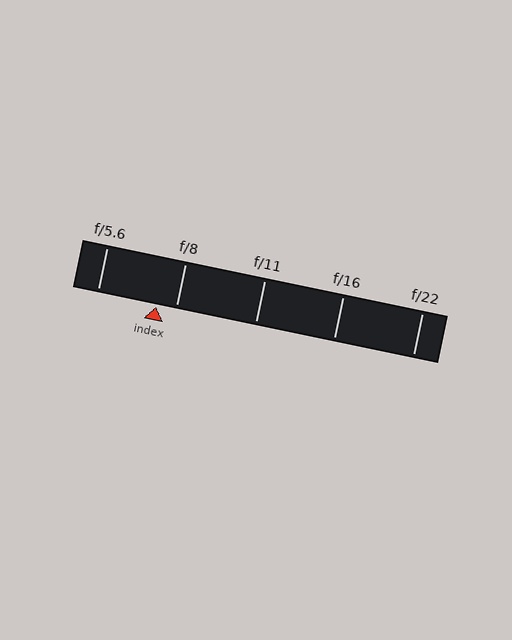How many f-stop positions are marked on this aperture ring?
There are 5 f-stop positions marked.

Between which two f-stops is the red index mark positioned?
The index mark is between f/5.6 and f/8.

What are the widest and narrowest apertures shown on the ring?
The widest aperture shown is f/5.6 and the narrowest is f/22.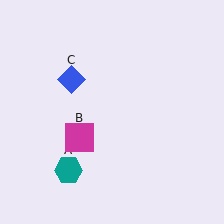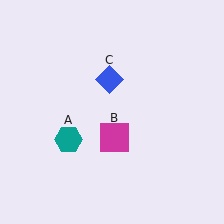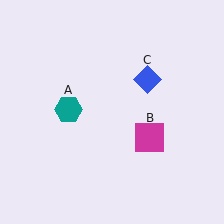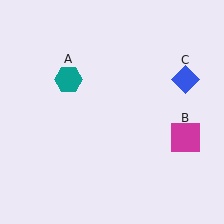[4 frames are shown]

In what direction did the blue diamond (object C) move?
The blue diamond (object C) moved right.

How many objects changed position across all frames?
3 objects changed position: teal hexagon (object A), magenta square (object B), blue diamond (object C).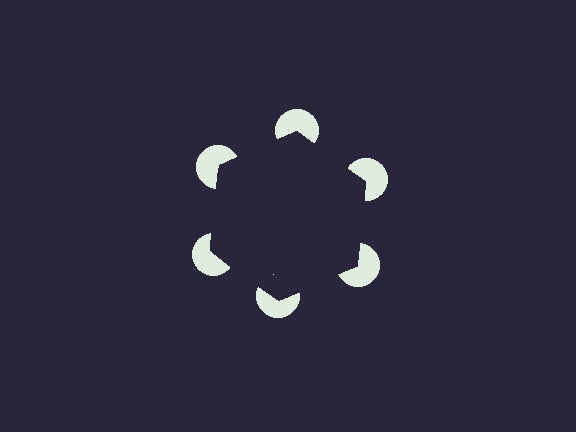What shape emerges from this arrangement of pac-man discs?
An illusory hexagon — its edges are inferred from the aligned wedge cuts in the pac-man discs, not physically drawn.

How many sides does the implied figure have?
6 sides.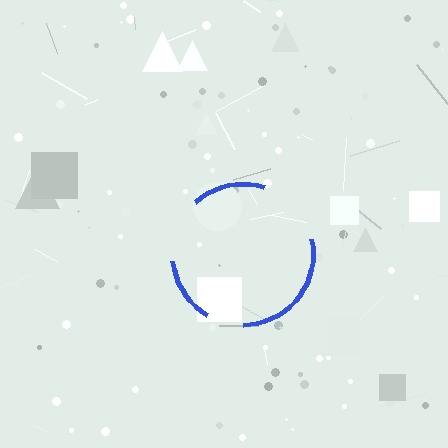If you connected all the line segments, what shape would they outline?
They would outline a circle.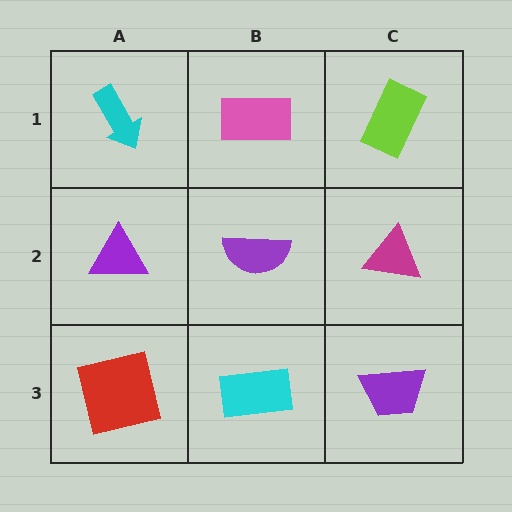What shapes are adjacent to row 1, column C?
A magenta triangle (row 2, column C), a pink rectangle (row 1, column B).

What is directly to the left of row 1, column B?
A cyan arrow.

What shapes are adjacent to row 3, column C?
A magenta triangle (row 2, column C), a cyan rectangle (row 3, column B).